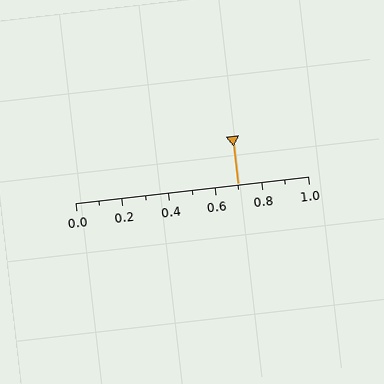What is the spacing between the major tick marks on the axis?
The major ticks are spaced 0.2 apart.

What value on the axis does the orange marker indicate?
The marker indicates approximately 0.7.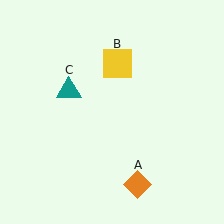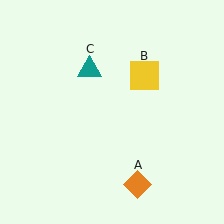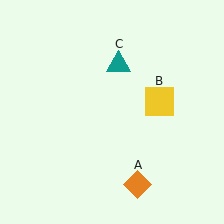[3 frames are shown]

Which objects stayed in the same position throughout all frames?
Orange diamond (object A) remained stationary.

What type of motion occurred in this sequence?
The yellow square (object B), teal triangle (object C) rotated clockwise around the center of the scene.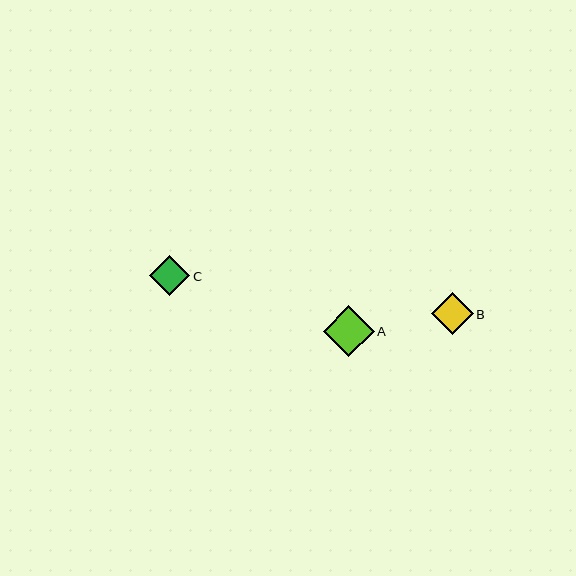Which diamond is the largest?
Diamond A is the largest with a size of approximately 51 pixels.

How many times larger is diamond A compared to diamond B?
Diamond A is approximately 1.2 times the size of diamond B.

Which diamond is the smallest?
Diamond C is the smallest with a size of approximately 40 pixels.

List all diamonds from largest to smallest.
From largest to smallest: A, B, C.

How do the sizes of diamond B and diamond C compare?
Diamond B and diamond C are approximately the same size.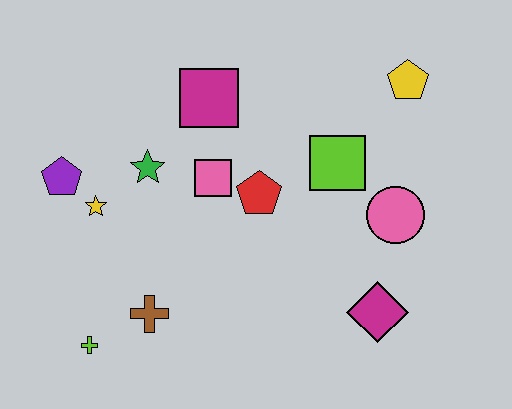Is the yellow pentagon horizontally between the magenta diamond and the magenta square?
No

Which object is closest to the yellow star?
The purple pentagon is closest to the yellow star.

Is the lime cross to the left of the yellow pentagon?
Yes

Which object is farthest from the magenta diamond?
The purple pentagon is farthest from the magenta diamond.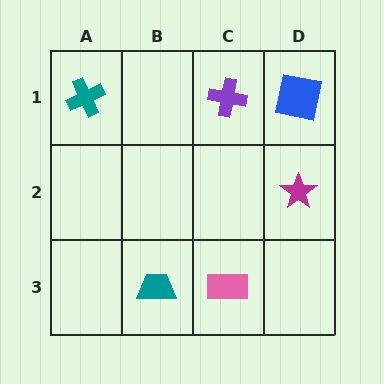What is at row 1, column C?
A purple cross.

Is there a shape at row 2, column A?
No, that cell is empty.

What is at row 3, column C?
A pink rectangle.